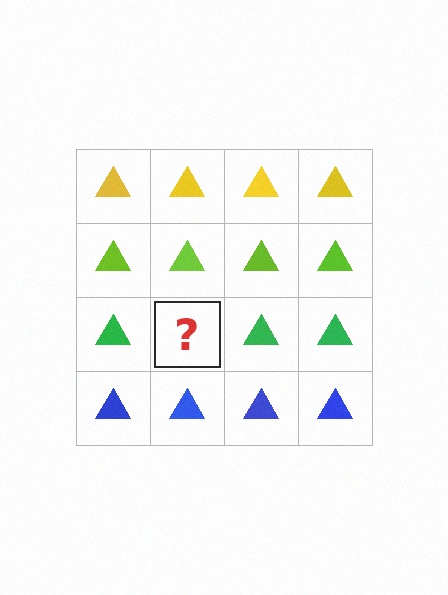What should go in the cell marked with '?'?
The missing cell should contain a green triangle.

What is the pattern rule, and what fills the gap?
The rule is that each row has a consistent color. The gap should be filled with a green triangle.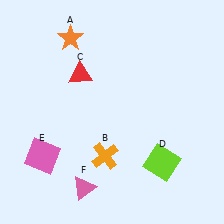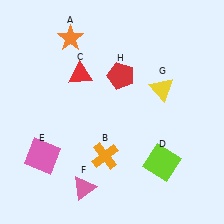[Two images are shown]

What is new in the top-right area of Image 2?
A red pentagon (H) was added in the top-right area of Image 2.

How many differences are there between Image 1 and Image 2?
There are 2 differences between the two images.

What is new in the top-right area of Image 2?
A yellow triangle (G) was added in the top-right area of Image 2.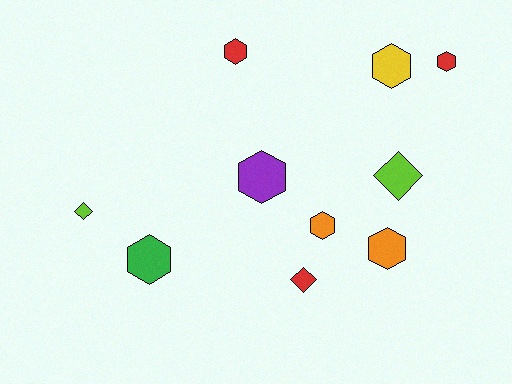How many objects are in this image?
There are 10 objects.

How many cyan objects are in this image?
There are no cyan objects.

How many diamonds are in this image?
There are 3 diamonds.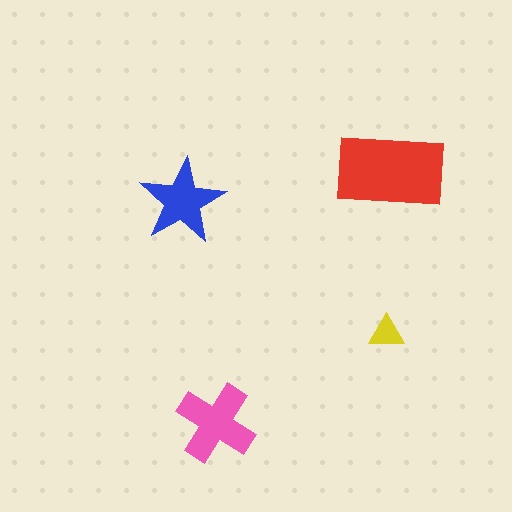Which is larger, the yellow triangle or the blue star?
The blue star.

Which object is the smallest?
The yellow triangle.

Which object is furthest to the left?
The blue star is leftmost.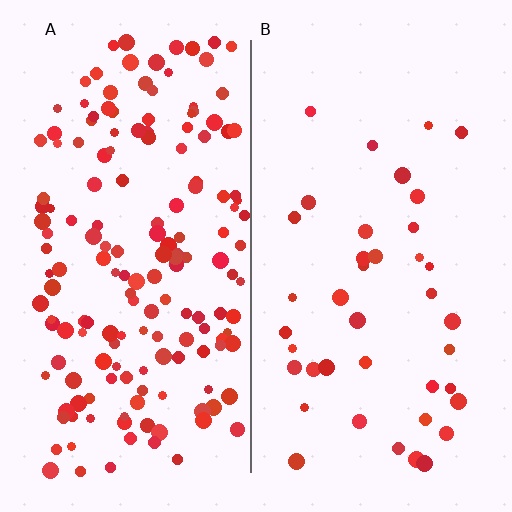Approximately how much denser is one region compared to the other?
Approximately 4.2× — region A over region B.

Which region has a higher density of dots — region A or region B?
A (the left).